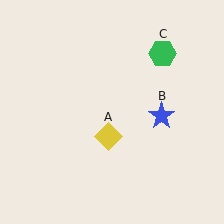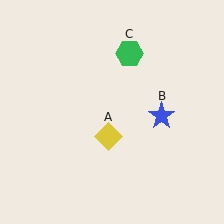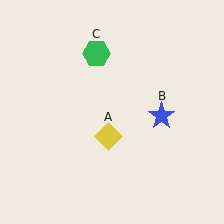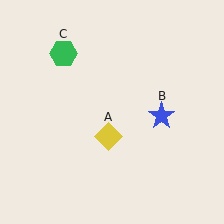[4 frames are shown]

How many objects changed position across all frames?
1 object changed position: green hexagon (object C).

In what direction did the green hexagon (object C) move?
The green hexagon (object C) moved left.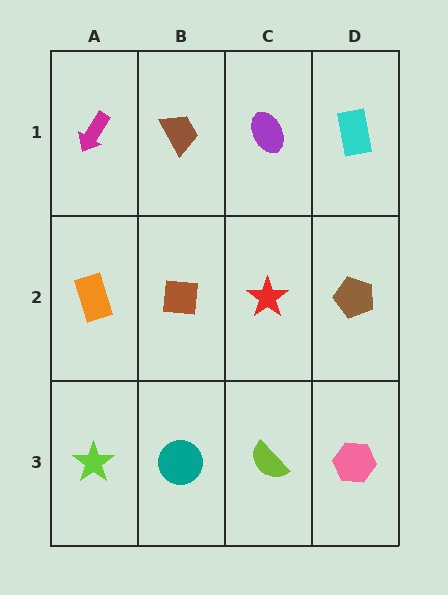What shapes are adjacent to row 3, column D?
A brown pentagon (row 2, column D), a lime semicircle (row 3, column C).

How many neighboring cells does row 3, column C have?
3.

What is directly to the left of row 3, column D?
A lime semicircle.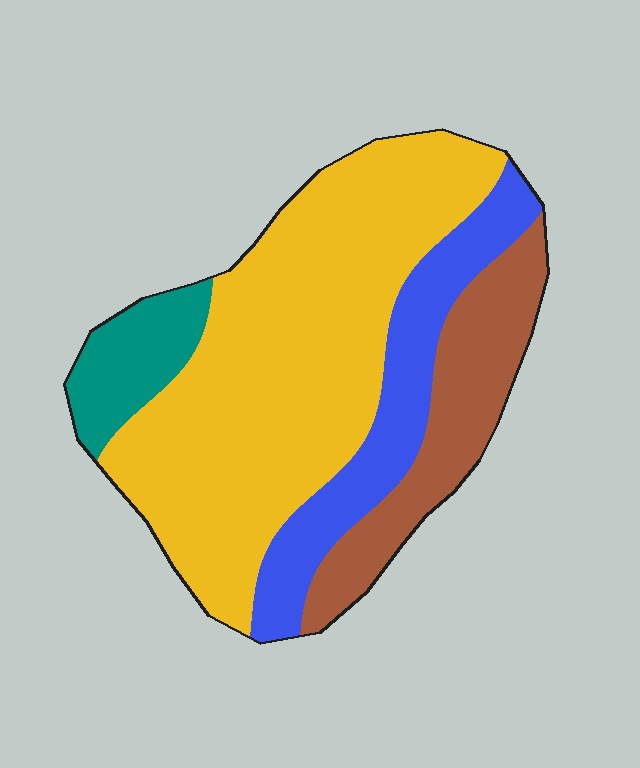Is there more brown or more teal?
Brown.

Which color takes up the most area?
Yellow, at roughly 55%.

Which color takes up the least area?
Teal, at roughly 10%.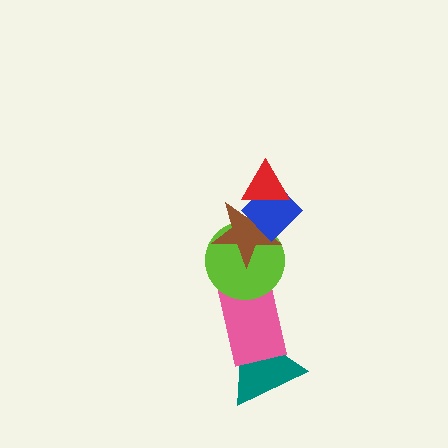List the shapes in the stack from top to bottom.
From top to bottom: the red triangle, the blue diamond, the brown star, the lime circle, the pink rectangle, the teal triangle.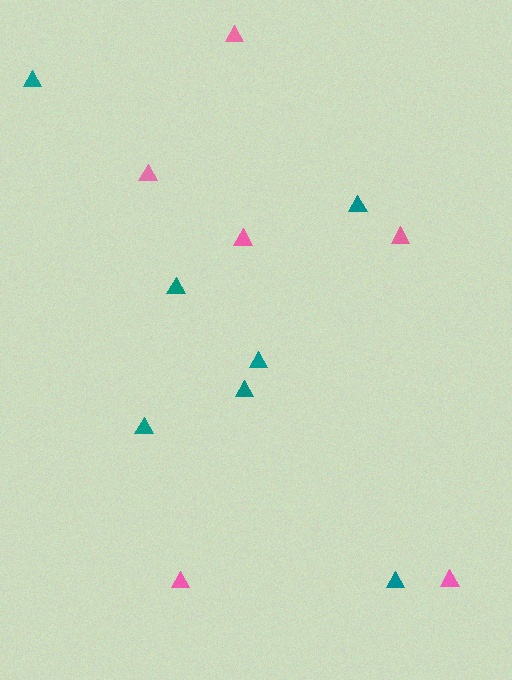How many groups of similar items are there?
There are 2 groups: one group of teal triangles (7) and one group of pink triangles (6).